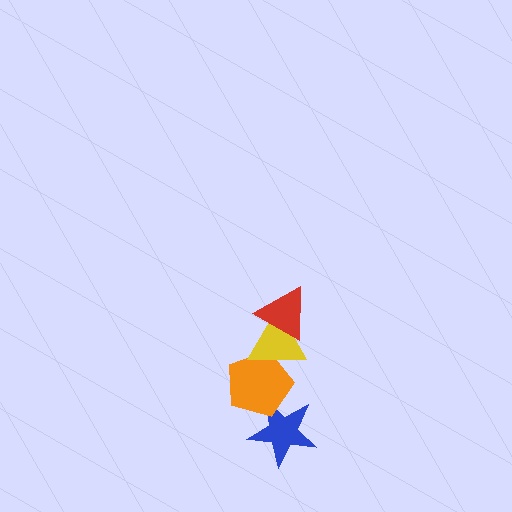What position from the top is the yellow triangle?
The yellow triangle is 2nd from the top.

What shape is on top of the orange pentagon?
The yellow triangle is on top of the orange pentagon.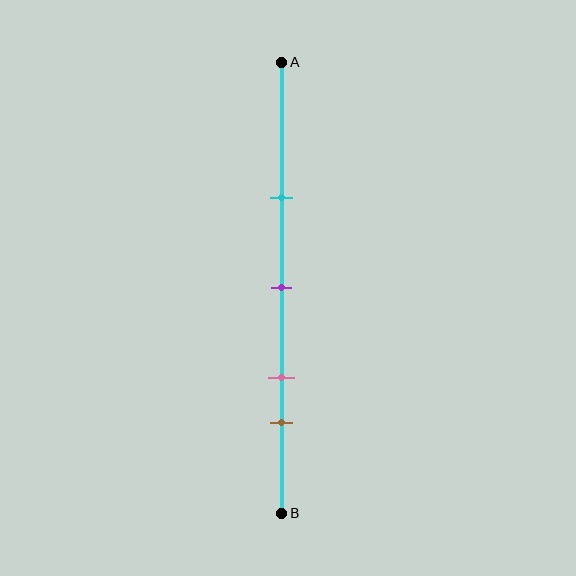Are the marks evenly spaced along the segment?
No, the marks are not evenly spaced.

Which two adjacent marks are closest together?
The pink and brown marks are the closest adjacent pair.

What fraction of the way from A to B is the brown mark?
The brown mark is approximately 80% (0.8) of the way from A to B.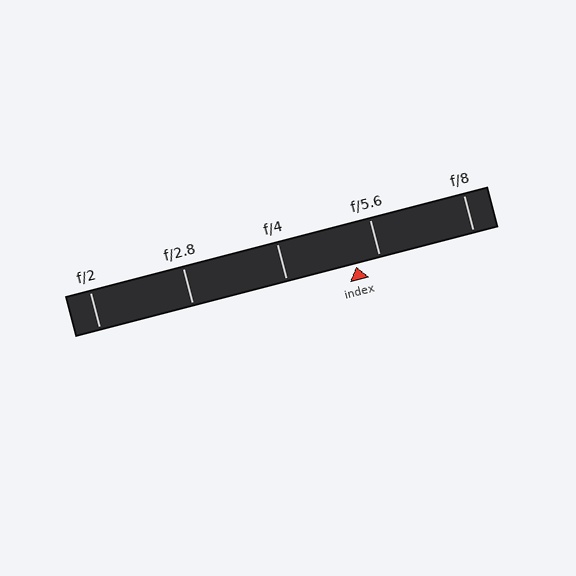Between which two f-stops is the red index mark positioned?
The index mark is between f/4 and f/5.6.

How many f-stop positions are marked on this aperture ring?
There are 5 f-stop positions marked.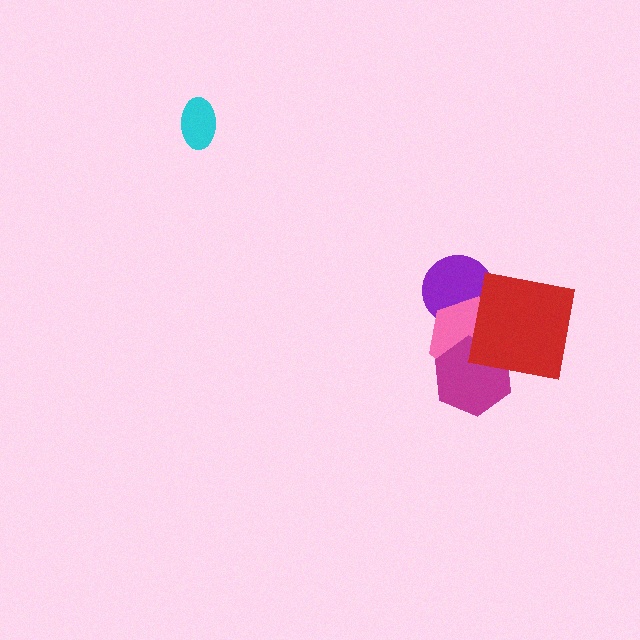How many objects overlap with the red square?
2 objects overlap with the red square.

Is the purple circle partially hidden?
Yes, it is partially covered by another shape.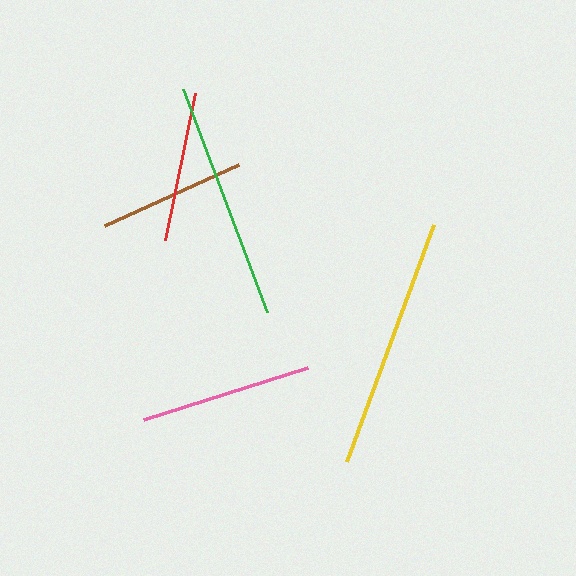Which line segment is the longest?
The yellow line is the longest at approximately 253 pixels.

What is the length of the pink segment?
The pink segment is approximately 172 pixels long.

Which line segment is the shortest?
The brown line is the shortest at approximately 147 pixels.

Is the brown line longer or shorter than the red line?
The red line is longer than the brown line.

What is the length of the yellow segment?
The yellow segment is approximately 253 pixels long.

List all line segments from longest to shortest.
From longest to shortest: yellow, green, pink, red, brown.